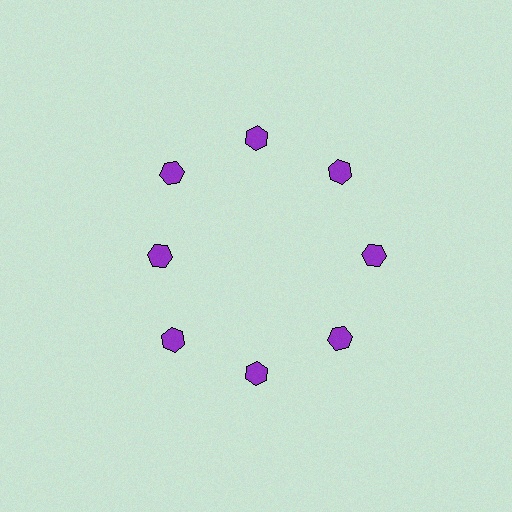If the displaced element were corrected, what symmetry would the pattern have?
It would have 8-fold rotational symmetry — the pattern would map onto itself every 45 degrees.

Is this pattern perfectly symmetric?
No. The 8 purple hexagons are arranged in a ring, but one element near the 9 o'clock position is pulled inward toward the center, breaking the 8-fold rotational symmetry.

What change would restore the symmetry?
The symmetry would be restored by moving it outward, back onto the ring so that all 8 hexagons sit at equal angles and equal distance from the center.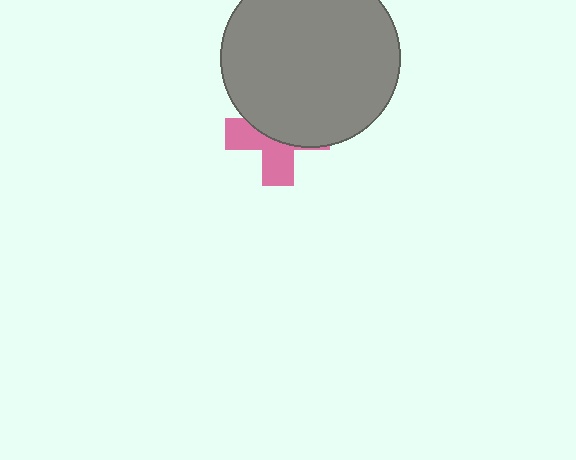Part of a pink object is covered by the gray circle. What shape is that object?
It is a cross.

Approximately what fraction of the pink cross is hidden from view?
Roughly 56% of the pink cross is hidden behind the gray circle.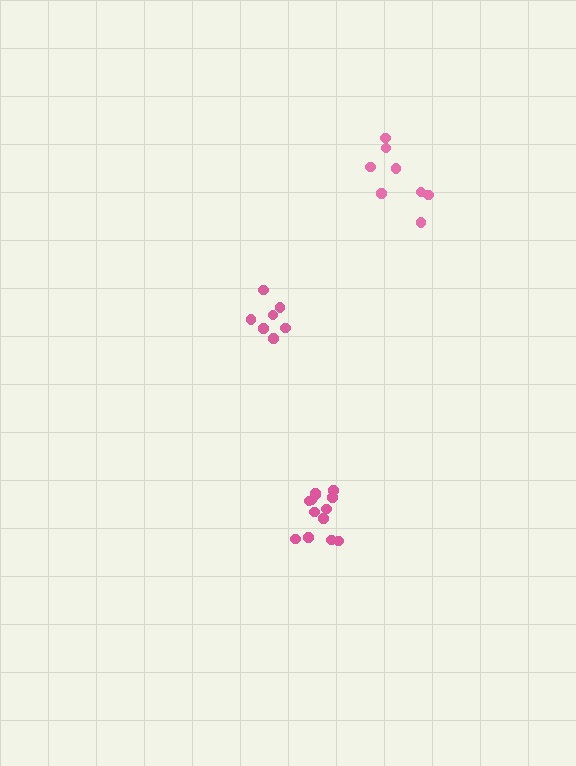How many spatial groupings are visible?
There are 3 spatial groupings.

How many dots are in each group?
Group 1: 8 dots, Group 2: 7 dots, Group 3: 13 dots (28 total).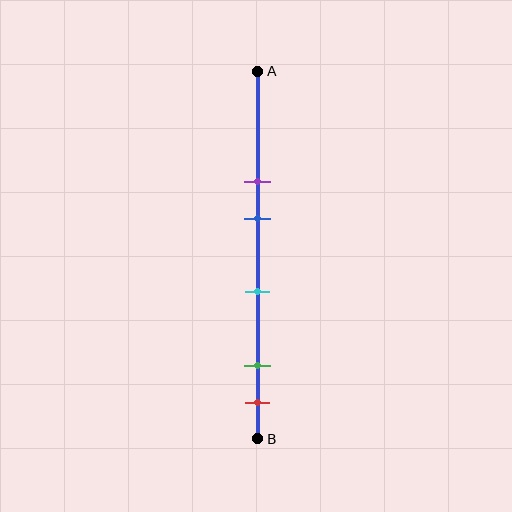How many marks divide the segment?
There are 5 marks dividing the segment.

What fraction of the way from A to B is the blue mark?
The blue mark is approximately 40% (0.4) of the way from A to B.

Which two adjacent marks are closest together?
The green and red marks are the closest adjacent pair.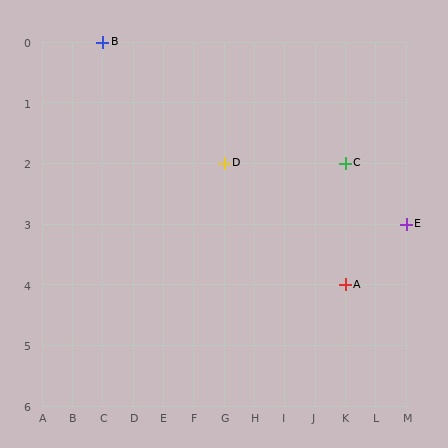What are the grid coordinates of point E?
Point E is at grid coordinates (M, 3).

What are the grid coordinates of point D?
Point D is at grid coordinates (G, 2).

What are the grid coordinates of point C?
Point C is at grid coordinates (K, 2).